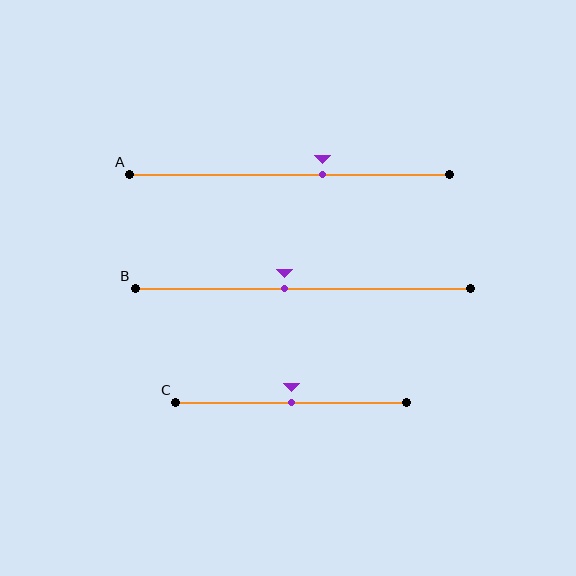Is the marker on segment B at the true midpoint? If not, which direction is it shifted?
No, the marker on segment B is shifted to the left by about 6% of the segment length.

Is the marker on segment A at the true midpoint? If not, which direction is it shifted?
No, the marker on segment A is shifted to the right by about 10% of the segment length.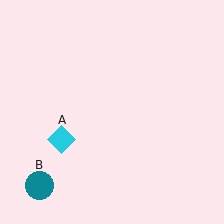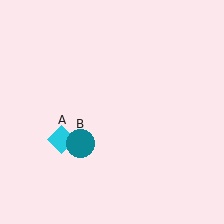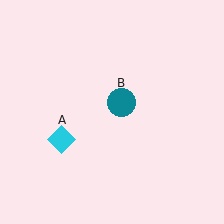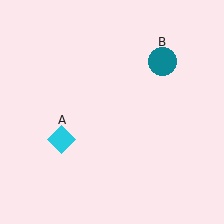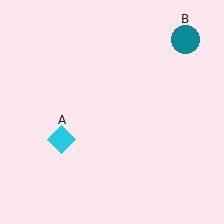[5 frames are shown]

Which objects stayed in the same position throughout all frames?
Cyan diamond (object A) remained stationary.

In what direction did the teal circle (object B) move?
The teal circle (object B) moved up and to the right.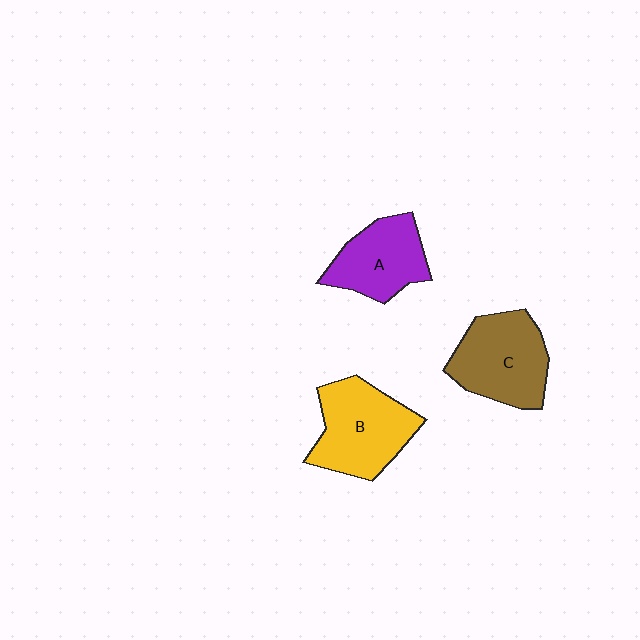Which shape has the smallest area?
Shape A (purple).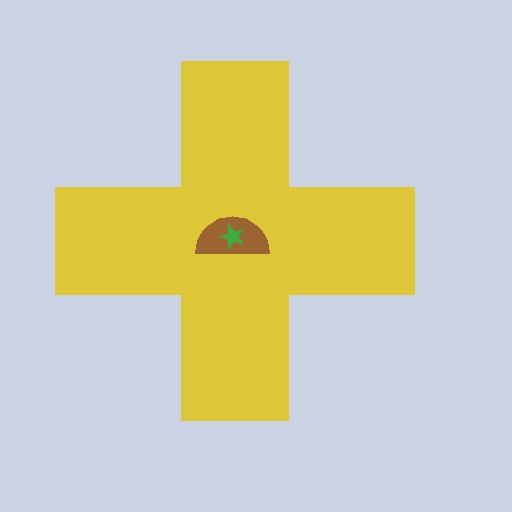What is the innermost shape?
The green star.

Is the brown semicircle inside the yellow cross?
Yes.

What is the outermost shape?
The yellow cross.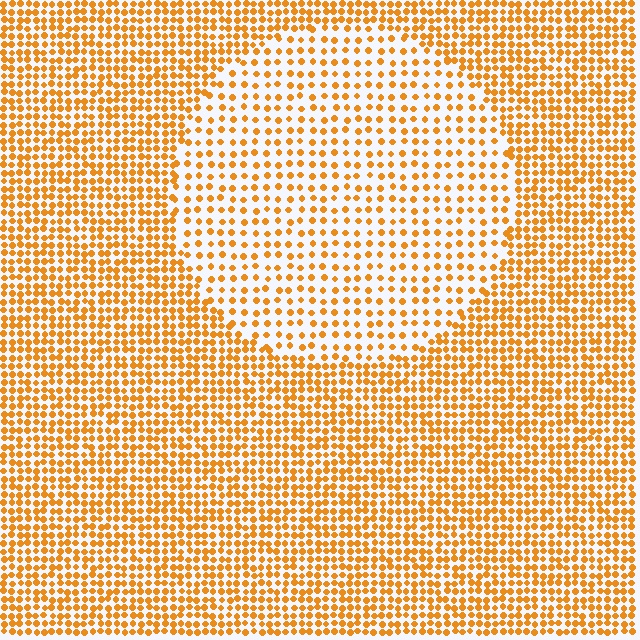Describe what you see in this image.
The image contains small orange elements arranged at two different densities. A circle-shaped region is visible where the elements are less densely packed than the surrounding area.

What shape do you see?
I see a circle.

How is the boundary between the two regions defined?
The boundary is defined by a change in element density (approximately 2.0x ratio). All elements are the same color, size, and shape.